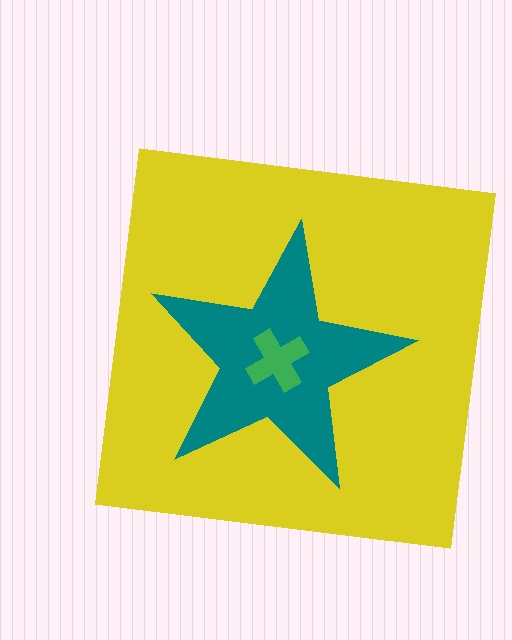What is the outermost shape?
The yellow square.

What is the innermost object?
The green cross.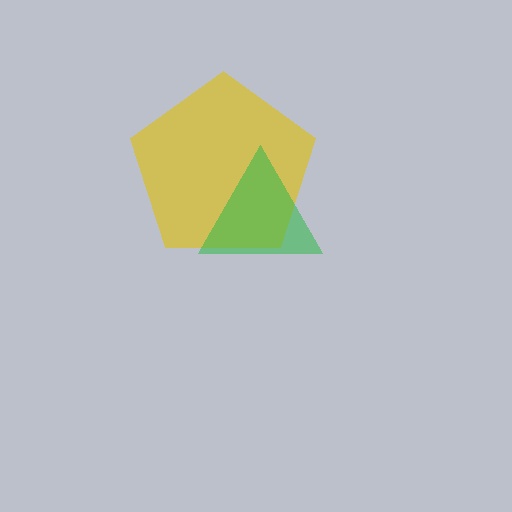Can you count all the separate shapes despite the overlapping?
Yes, there are 2 separate shapes.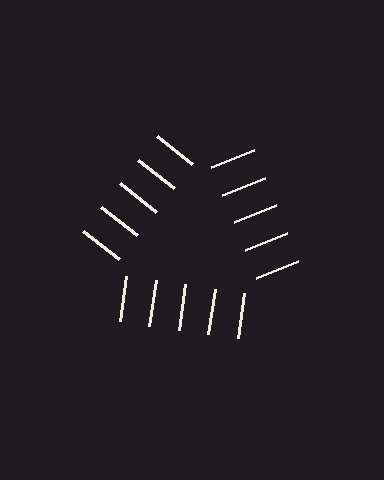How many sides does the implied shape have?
3 sides — the line-ends trace a triangle.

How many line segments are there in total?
15 — 5 along each of the 3 edges.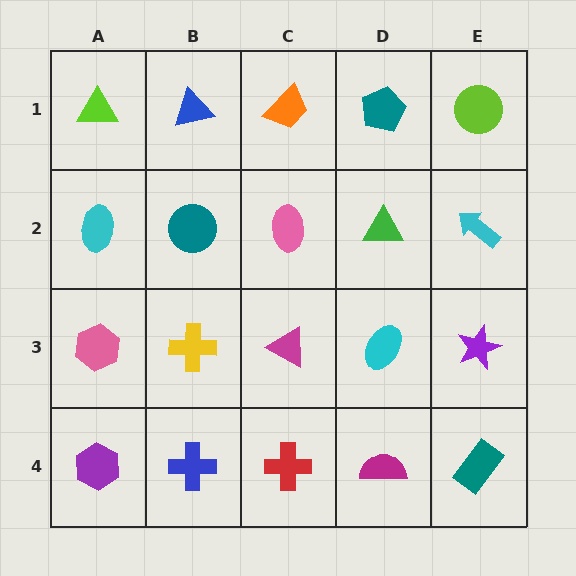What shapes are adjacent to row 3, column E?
A cyan arrow (row 2, column E), a teal rectangle (row 4, column E), a cyan ellipse (row 3, column D).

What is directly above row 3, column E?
A cyan arrow.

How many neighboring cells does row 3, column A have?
3.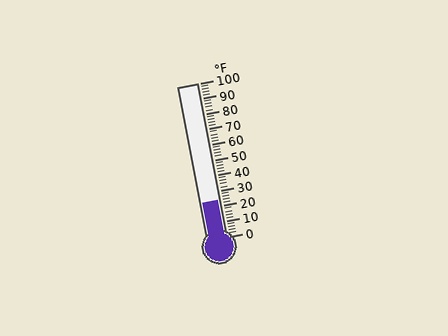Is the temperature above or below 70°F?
The temperature is below 70°F.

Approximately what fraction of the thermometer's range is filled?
The thermometer is filled to approximately 25% of its range.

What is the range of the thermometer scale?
The thermometer scale ranges from 0°F to 100°F.